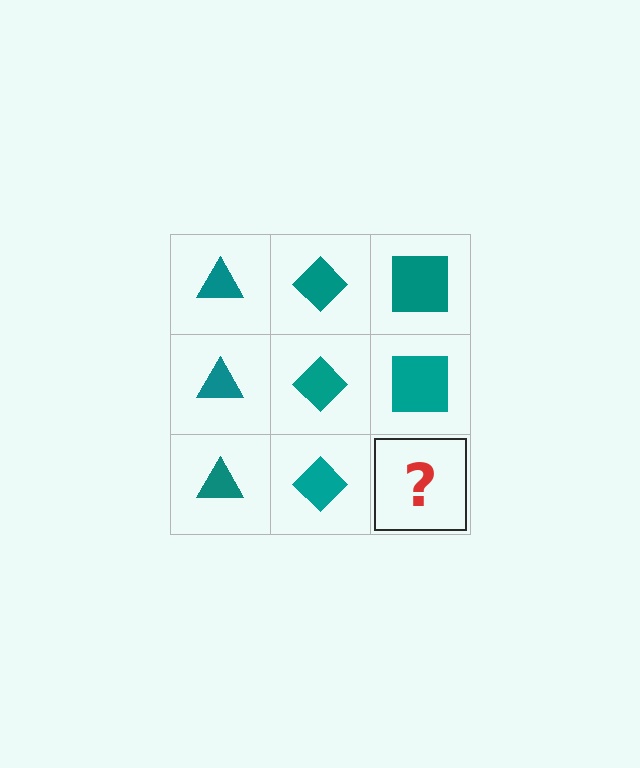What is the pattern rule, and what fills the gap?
The rule is that each column has a consistent shape. The gap should be filled with a teal square.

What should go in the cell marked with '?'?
The missing cell should contain a teal square.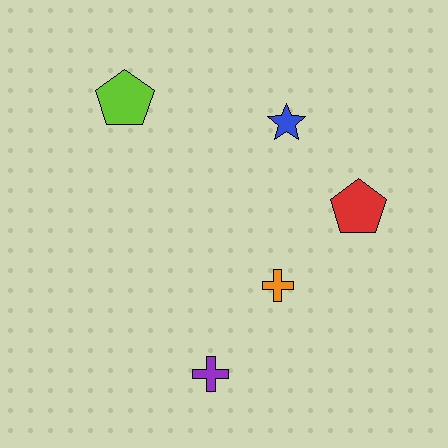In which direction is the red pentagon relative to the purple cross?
The red pentagon is above the purple cross.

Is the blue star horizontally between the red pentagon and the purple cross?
Yes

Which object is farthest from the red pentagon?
The lime pentagon is farthest from the red pentagon.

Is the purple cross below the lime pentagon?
Yes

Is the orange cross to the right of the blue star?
No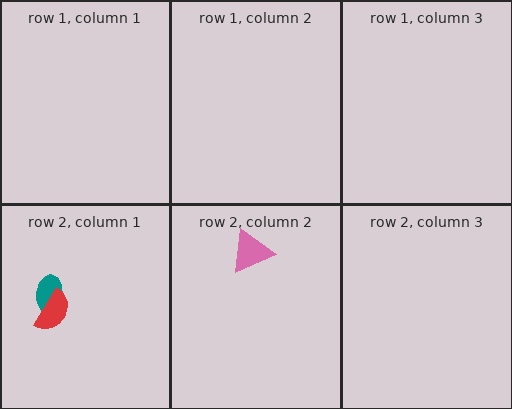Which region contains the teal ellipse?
The row 2, column 1 region.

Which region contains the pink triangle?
The row 2, column 2 region.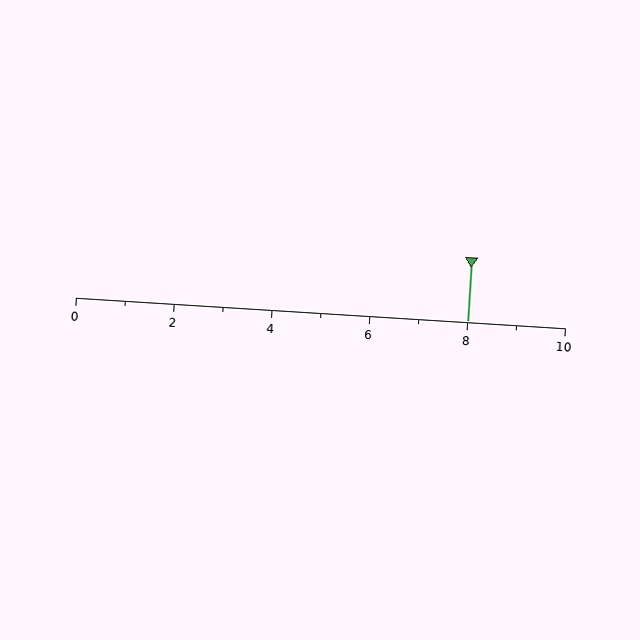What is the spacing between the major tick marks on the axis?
The major ticks are spaced 2 apart.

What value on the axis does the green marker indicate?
The marker indicates approximately 8.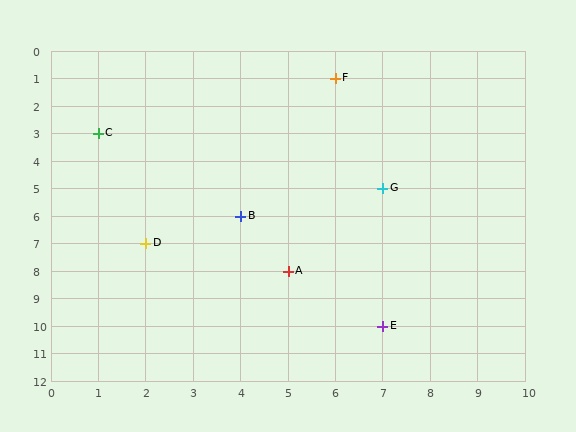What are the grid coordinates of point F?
Point F is at grid coordinates (6, 1).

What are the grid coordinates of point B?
Point B is at grid coordinates (4, 6).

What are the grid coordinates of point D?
Point D is at grid coordinates (2, 7).